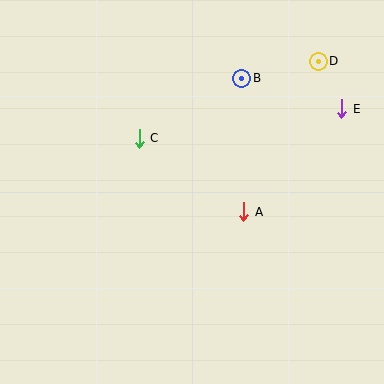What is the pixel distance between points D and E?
The distance between D and E is 53 pixels.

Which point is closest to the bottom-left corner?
Point C is closest to the bottom-left corner.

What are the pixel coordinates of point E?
Point E is at (341, 109).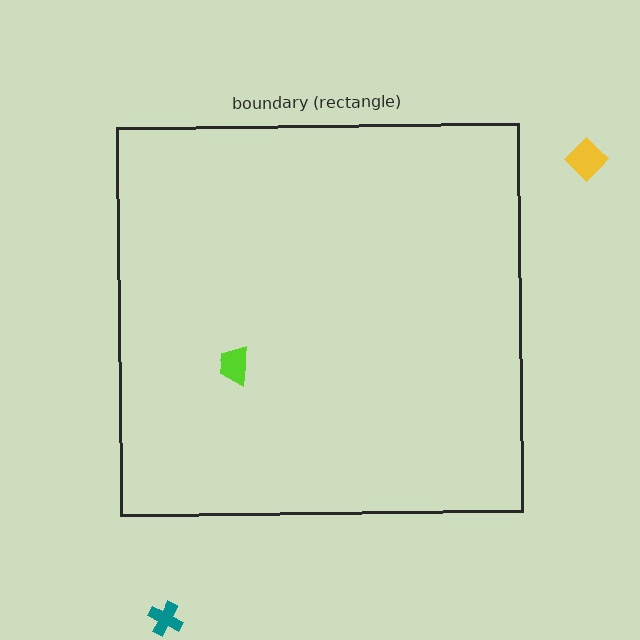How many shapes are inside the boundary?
1 inside, 2 outside.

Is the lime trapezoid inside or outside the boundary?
Inside.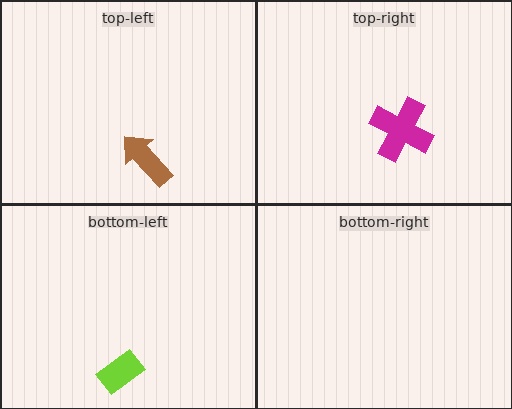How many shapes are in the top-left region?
1.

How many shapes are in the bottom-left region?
1.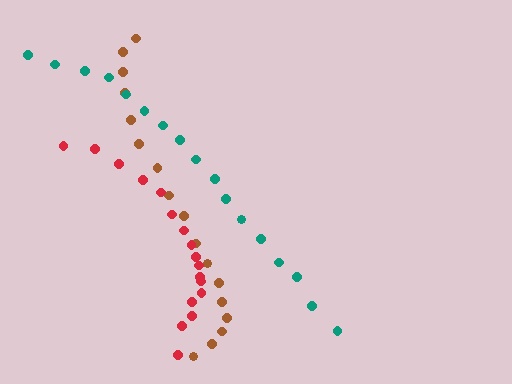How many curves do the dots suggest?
There are 3 distinct paths.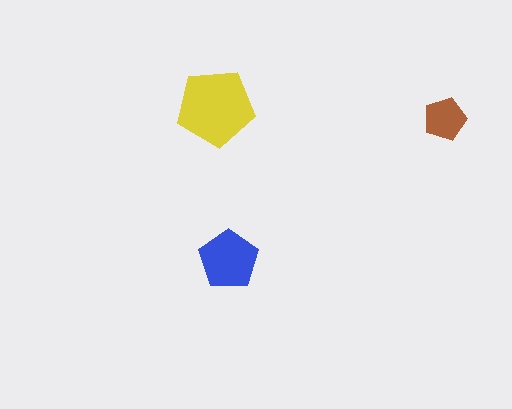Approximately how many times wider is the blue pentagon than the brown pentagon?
About 1.5 times wider.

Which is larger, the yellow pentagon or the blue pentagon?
The yellow one.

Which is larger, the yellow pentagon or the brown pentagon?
The yellow one.